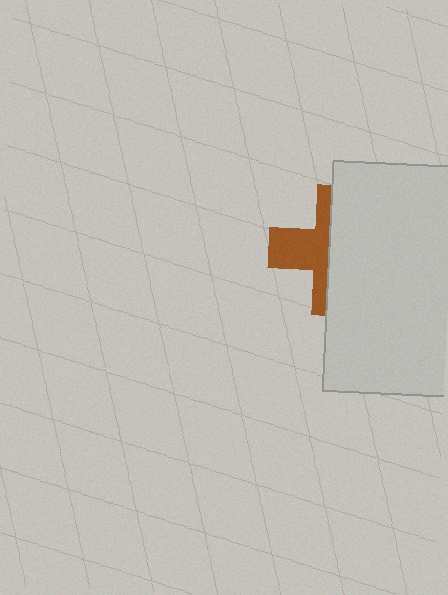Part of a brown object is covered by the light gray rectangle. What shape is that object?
It is a cross.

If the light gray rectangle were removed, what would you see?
You would see the complete brown cross.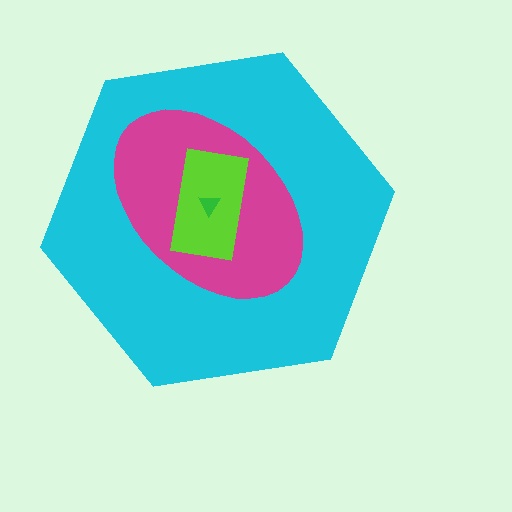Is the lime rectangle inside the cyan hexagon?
Yes.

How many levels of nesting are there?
4.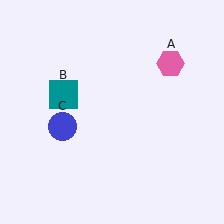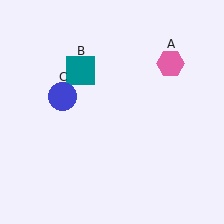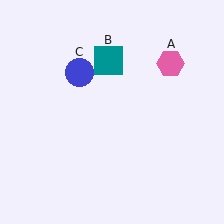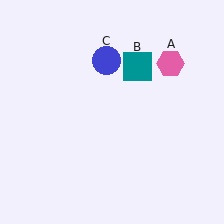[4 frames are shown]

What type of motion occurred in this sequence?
The teal square (object B), blue circle (object C) rotated clockwise around the center of the scene.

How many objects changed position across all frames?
2 objects changed position: teal square (object B), blue circle (object C).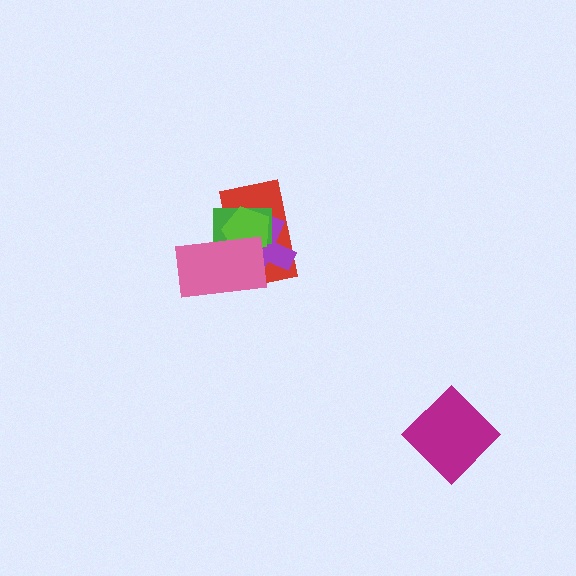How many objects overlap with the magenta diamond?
0 objects overlap with the magenta diamond.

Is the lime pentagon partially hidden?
Yes, it is partially covered by another shape.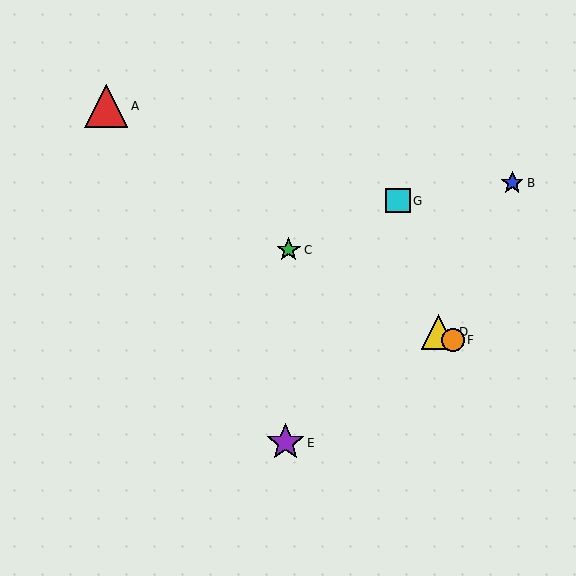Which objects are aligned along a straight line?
Objects C, D, F are aligned along a straight line.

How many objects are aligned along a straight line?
3 objects (C, D, F) are aligned along a straight line.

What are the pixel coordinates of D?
Object D is at (439, 332).